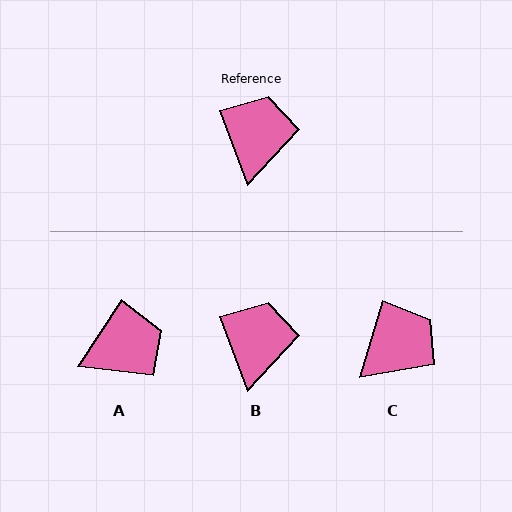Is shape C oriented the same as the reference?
No, it is off by about 37 degrees.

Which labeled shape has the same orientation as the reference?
B.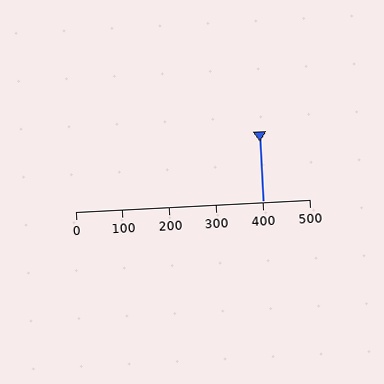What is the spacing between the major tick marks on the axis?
The major ticks are spaced 100 apart.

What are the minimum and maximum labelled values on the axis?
The axis runs from 0 to 500.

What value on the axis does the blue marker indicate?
The marker indicates approximately 400.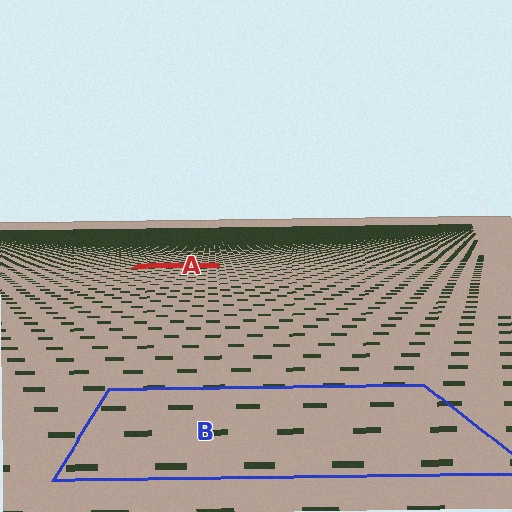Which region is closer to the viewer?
Region B is closer. The texture elements there are larger and more spread out.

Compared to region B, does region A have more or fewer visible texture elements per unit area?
Region A has more texture elements per unit area — they are packed more densely because it is farther away.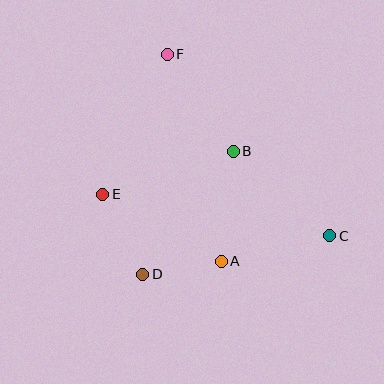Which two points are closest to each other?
Points A and D are closest to each other.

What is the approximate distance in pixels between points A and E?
The distance between A and E is approximately 136 pixels.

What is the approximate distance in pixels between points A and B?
The distance between A and B is approximately 111 pixels.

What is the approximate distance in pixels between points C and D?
The distance between C and D is approximately 191 pixels.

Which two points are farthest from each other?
Points C and F are farthest from each other.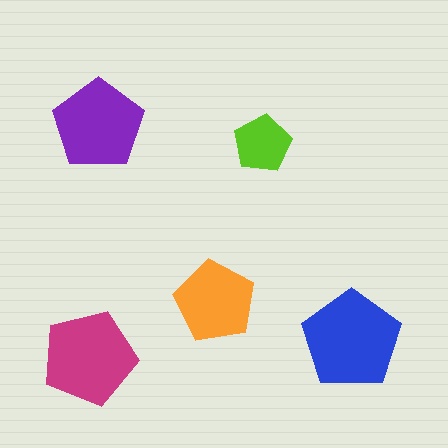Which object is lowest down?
The magenta pentagon is bottommost.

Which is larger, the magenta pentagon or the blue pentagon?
The blue one.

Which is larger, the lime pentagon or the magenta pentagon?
The magenta one.